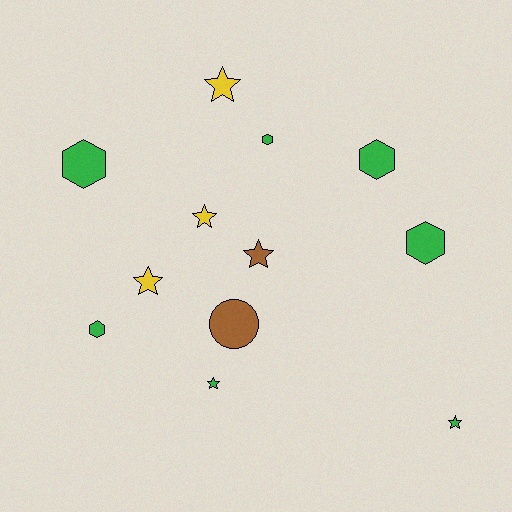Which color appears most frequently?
Green, with 7 objects.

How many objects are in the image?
There are 12 objects.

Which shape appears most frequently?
Star, with 6 objects.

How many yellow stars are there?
There are 3 yellow stars.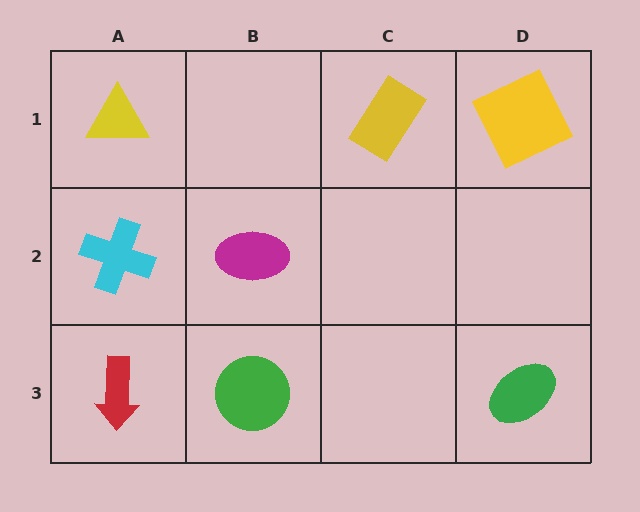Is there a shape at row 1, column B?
No, that cell is empty.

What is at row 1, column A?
A yellow triangle.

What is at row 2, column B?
A magenta ellipse.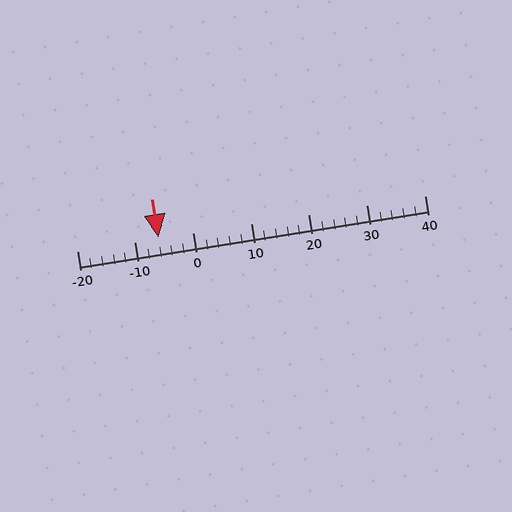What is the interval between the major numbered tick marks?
The major tick marks are spaced 10 units apart.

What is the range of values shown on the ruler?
The ruler shows values from -20 to 40.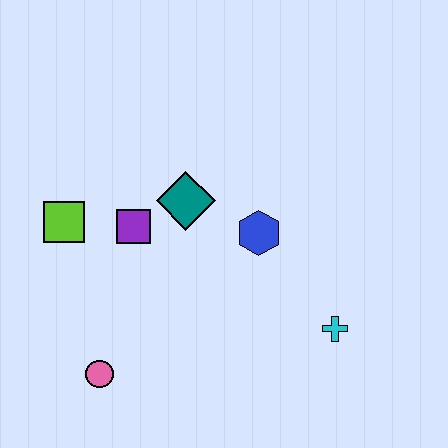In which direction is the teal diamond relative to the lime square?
The teal diamond is to the right of the lime square.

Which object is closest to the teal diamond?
The purple square is closest to the teal diamond.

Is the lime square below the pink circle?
No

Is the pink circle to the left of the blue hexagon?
Yes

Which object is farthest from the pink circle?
The cyan cross is farthest from the pink circle.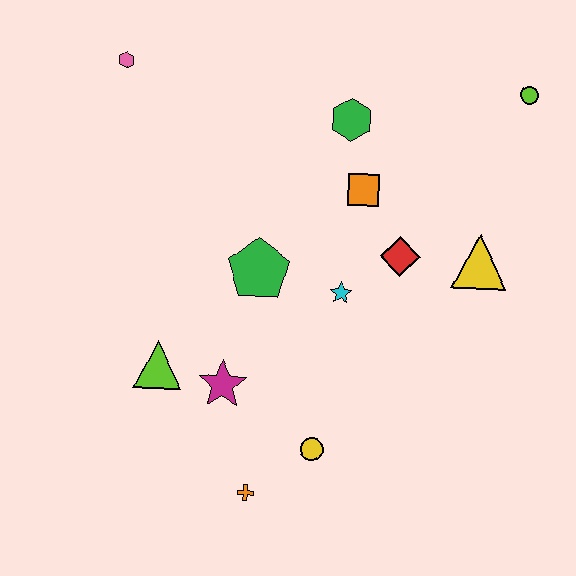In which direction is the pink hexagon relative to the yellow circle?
The pink hexagon is above the yellow circle.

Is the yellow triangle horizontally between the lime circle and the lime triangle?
Yes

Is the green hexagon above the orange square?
Yes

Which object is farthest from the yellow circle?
The pink hexagon is farthest from the yellow circle.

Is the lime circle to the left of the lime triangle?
No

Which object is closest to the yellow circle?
The orange cross is closest to the yellow circle.